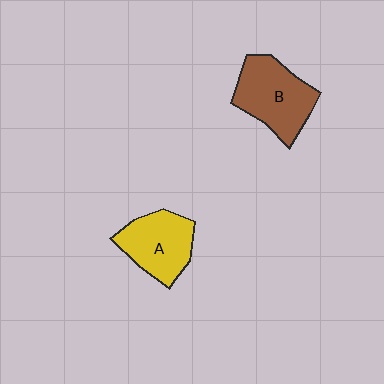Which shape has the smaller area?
Shape A (yellow).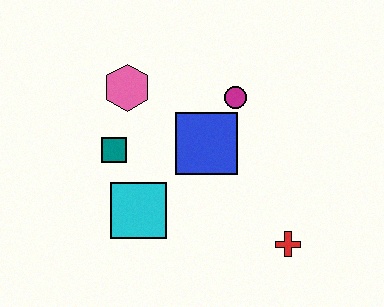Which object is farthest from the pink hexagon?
The red cross is farthest from the pink hexagon.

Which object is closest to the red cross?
The blue square is closest to the red cross.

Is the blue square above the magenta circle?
No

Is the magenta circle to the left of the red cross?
Yes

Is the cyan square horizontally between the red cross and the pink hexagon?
Yes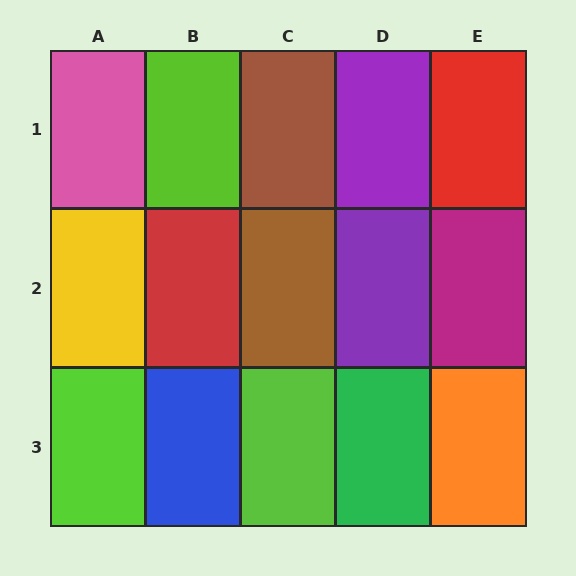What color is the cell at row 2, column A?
Yellow.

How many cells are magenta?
1 cell is magenta.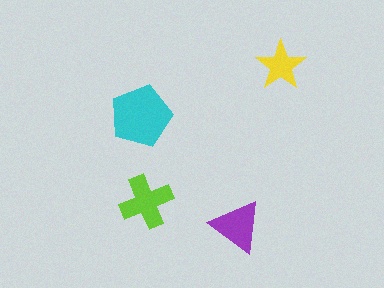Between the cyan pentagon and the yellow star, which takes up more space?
The cyan pentagon.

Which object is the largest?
The cyan pentagon.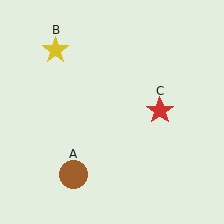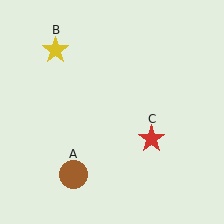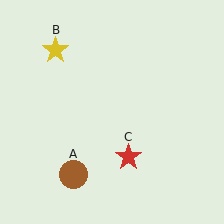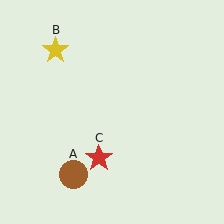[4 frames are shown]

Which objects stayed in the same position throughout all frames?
Brown circle (object A) and yellow star (object B) remained stationary.